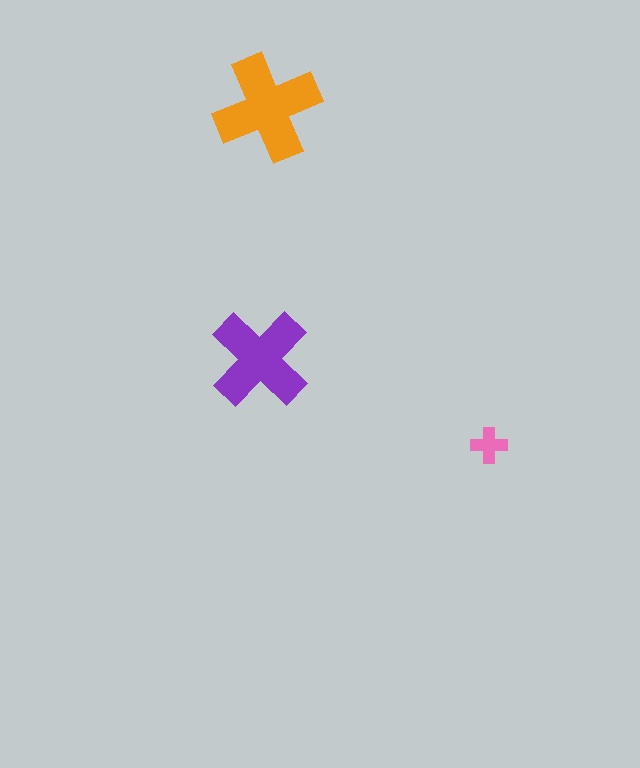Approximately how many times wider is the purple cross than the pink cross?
About 3 times wider.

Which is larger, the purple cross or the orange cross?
The orange one.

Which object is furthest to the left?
The purple cross is leftmost.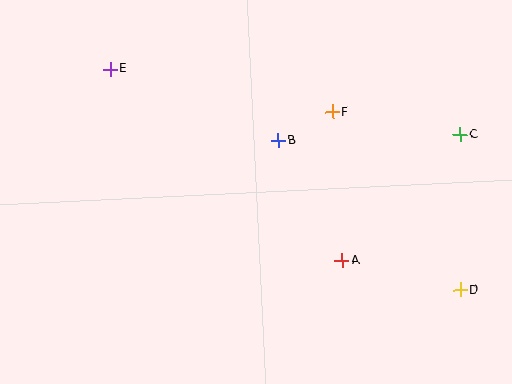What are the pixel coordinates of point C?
Point C is at (460, 135).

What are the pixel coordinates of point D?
Point D is at (460, 290).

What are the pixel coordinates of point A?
Point A is at (342, 260).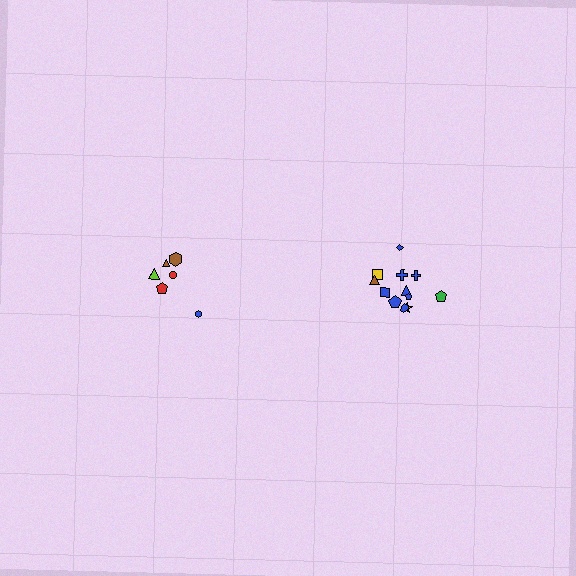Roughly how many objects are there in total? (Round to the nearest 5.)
Roughly 20 objects in total.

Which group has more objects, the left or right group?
The right group.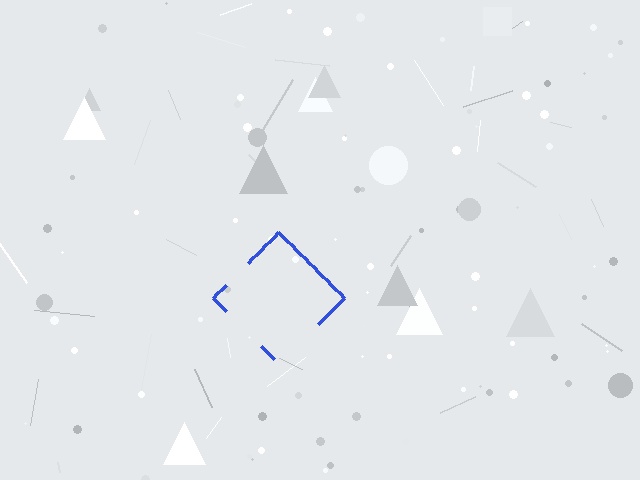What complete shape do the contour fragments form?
The contour fragments form a diamond.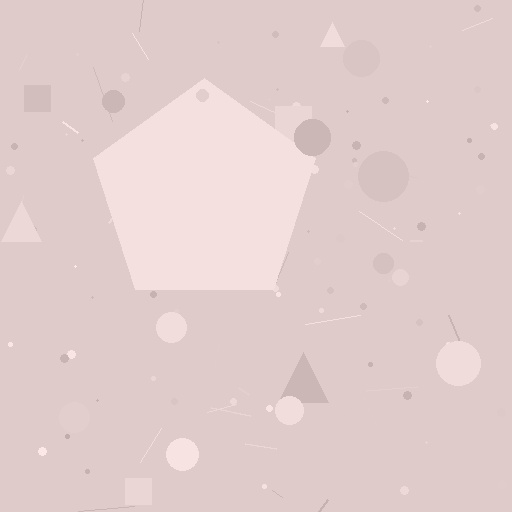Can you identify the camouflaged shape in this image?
The camouflaged shape is a pentagon.